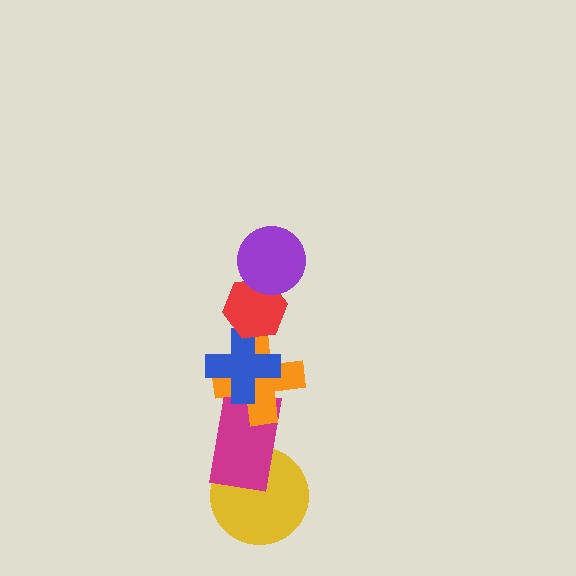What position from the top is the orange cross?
The orange cross is 4th from the top.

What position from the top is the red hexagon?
The red hexagon is 2nd from the top.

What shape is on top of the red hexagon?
The purple circle is on top of the red hexagon.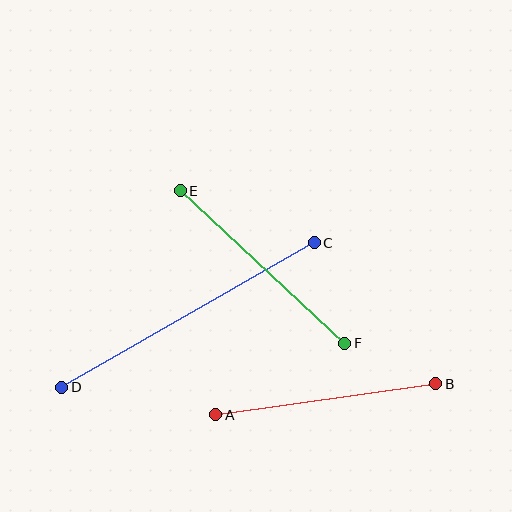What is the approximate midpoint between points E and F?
The midpoint is at approximately (263, 267) pixels.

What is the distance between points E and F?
The distance is approximately 224 pixels.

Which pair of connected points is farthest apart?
Points C and D are farthest apart.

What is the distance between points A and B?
The distance is approximately 223 pixels.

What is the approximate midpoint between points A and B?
The midpoint is at approximately (326, 399) pixels.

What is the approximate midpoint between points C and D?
The midpoint is at approximately (188, 315) pixels.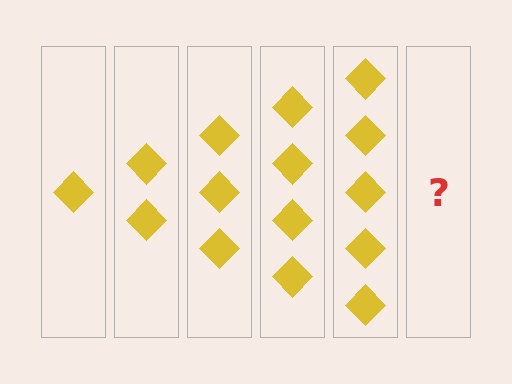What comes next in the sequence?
The next element should be 6 diamonds.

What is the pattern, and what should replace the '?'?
The pattern is that each step adds one more diamond. The '?' should be 6 diamonds.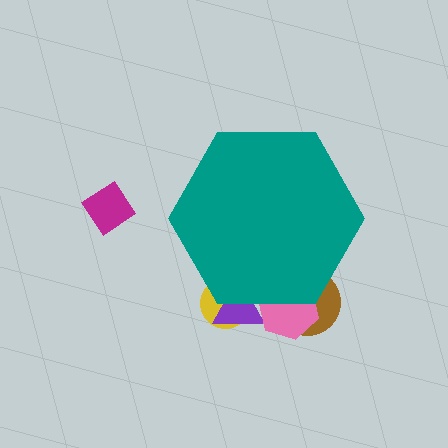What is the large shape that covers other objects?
A teal hexagon.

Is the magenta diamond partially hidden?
No, the magenta diamond is fully visible.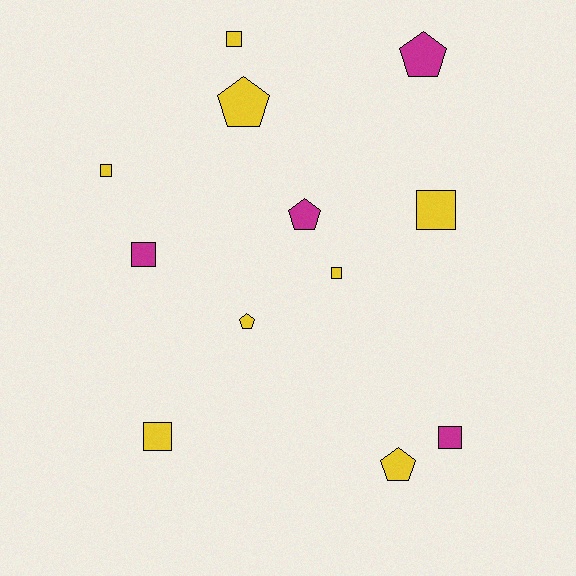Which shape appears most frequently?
Square, with 7 objects.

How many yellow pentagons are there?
There are 3 yellow pentagons.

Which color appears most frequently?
Yellow, with 8 objects.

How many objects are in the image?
There are 12 objects.